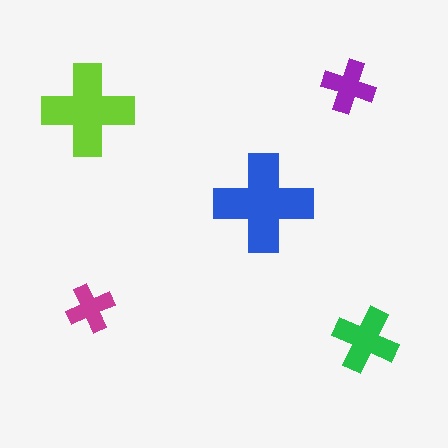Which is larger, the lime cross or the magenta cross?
The lime one.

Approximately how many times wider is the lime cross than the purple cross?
About 1.5 times wider.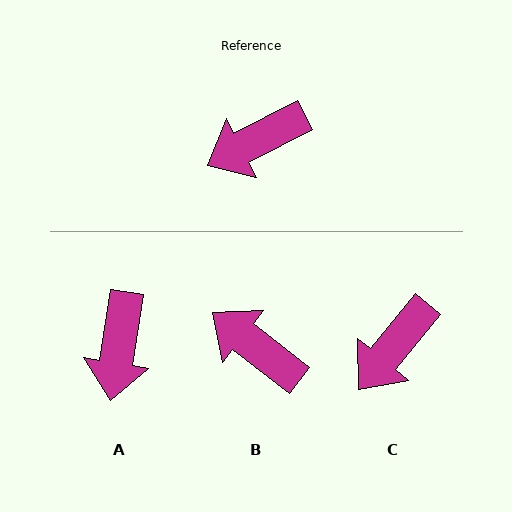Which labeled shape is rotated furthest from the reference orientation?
B, about 65 degrees away.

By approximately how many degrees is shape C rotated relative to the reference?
Approximately 23 degrees counter-clockwise.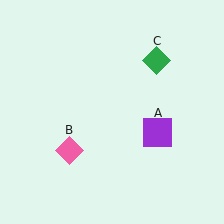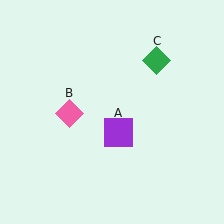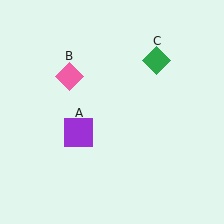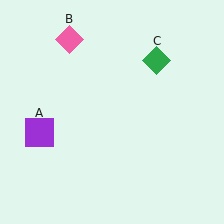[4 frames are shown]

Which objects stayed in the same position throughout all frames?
Green diamond (object C) remained stationary.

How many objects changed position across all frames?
2 objects changed position: purple square (object A), pink diamond (object B).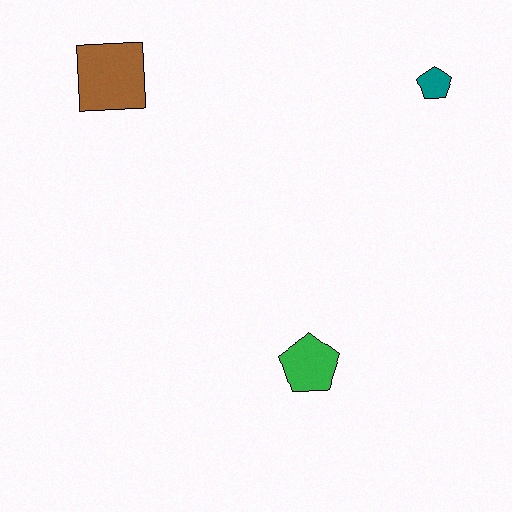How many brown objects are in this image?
There is 1 brown object.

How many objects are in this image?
There are 3 objects.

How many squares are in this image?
There is 1 square.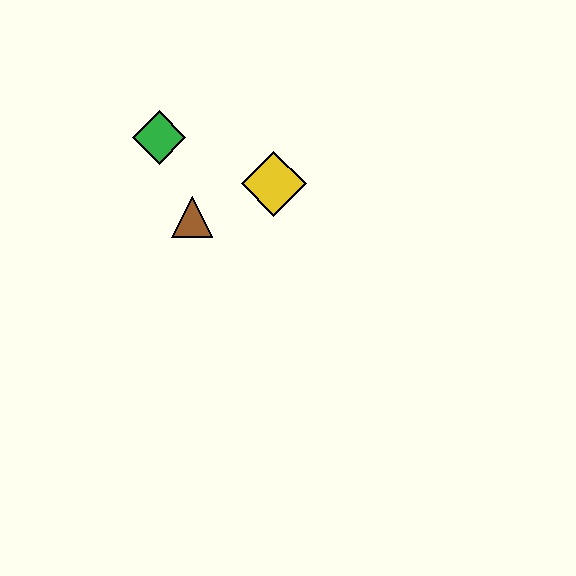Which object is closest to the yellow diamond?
The brown triangle is closest to the yellow diamond.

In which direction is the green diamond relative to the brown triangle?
The green diamond is above the brown triangle.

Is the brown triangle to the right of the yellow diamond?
No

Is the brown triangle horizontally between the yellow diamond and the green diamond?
Yes